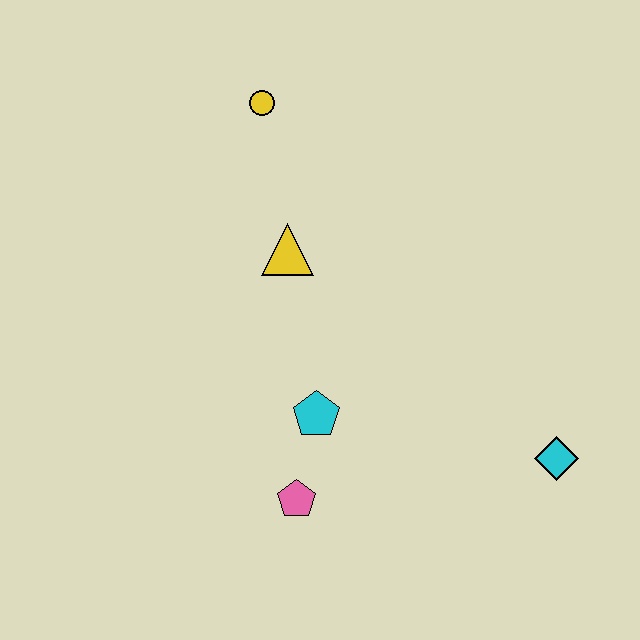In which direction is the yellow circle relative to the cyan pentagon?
The yellow circle is above the cyan pentagon.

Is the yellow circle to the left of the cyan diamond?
Yes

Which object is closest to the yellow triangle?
The yellow circle is closest to the yellow triangle.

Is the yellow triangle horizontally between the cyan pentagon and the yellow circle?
Yes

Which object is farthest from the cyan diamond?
The yellow circle is farthest from the cyan diamond.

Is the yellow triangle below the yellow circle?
Yes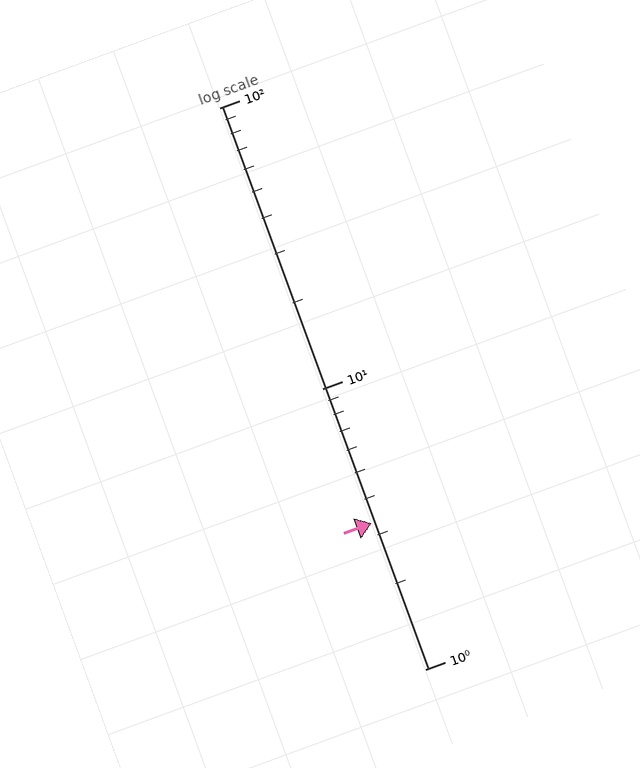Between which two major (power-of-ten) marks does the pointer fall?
The pointer is between 1 and 10.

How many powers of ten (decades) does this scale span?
The scale spans 2 decades, from 1 to 100.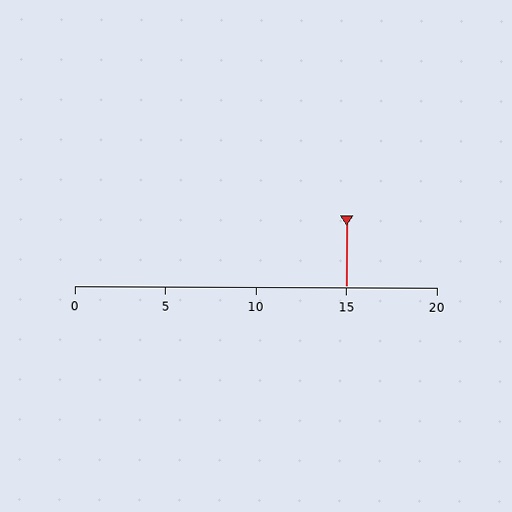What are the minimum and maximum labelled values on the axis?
The axis runs from 0 to 20.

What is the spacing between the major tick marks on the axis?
The major ticks are spaced 5 apart.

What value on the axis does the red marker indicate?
The marker indicates approximately 15.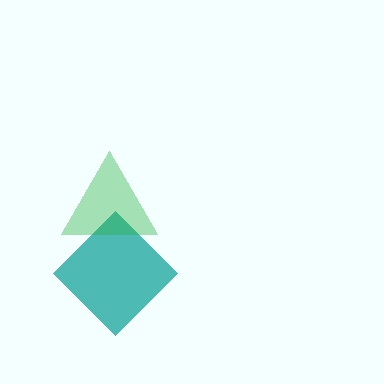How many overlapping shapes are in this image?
There are 2 overlapping shapes in the image.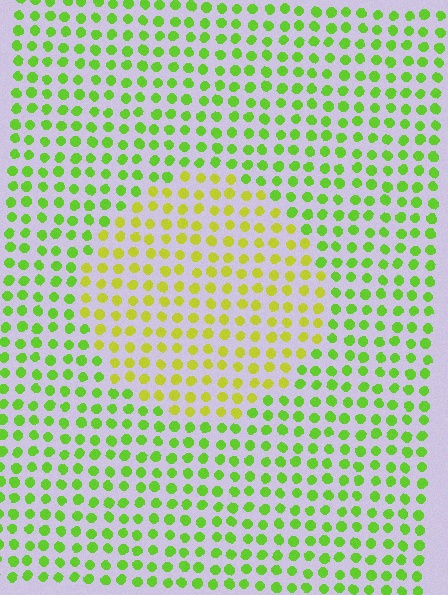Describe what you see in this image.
The image is filled with small lime elements in a uniform arrangement. A circle-shaped region is visible where the elements are tinted to a slightly different hue, forming a subtle color boundary.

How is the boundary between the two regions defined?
The boundary is defined purely by a slight shift in hue (about 35 degrees). Spacing, size, and orientation are identical on both sides.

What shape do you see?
I see a circle.